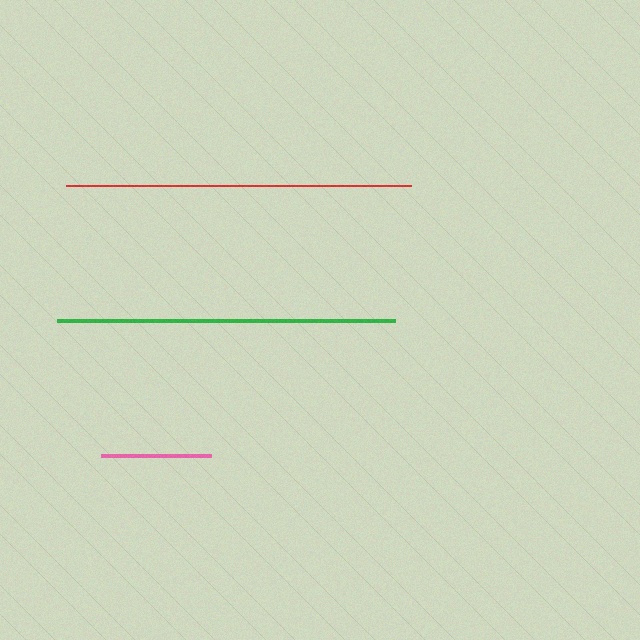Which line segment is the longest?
The red line is the longest at approximately 345 pixels.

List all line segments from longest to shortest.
From longest to shortest: red, green, pink.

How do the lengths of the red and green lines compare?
The red and green lines are approximately the same length.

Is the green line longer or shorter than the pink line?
The green line is longer than the pink line.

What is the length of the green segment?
The green segment is approximately 338 pixels long.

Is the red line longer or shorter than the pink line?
The red line is longer than the pink line.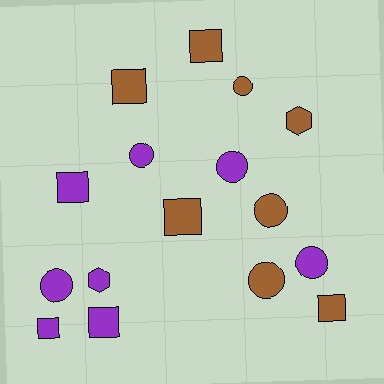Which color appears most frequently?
Brown, with 8 objects.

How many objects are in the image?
There are 16 objects.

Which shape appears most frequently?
Circle, with 7 objects.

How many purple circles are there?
There are 4 purple circles.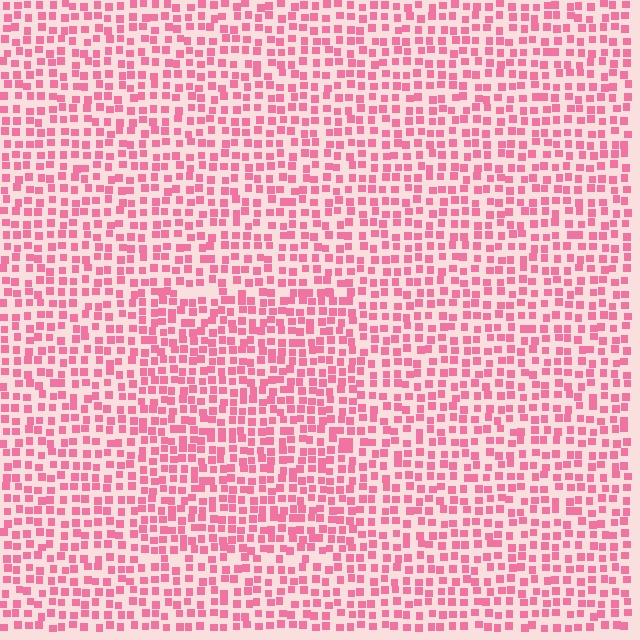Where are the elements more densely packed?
The elements are more densely packed inside the rectangle boundary.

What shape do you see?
I see a rectangle.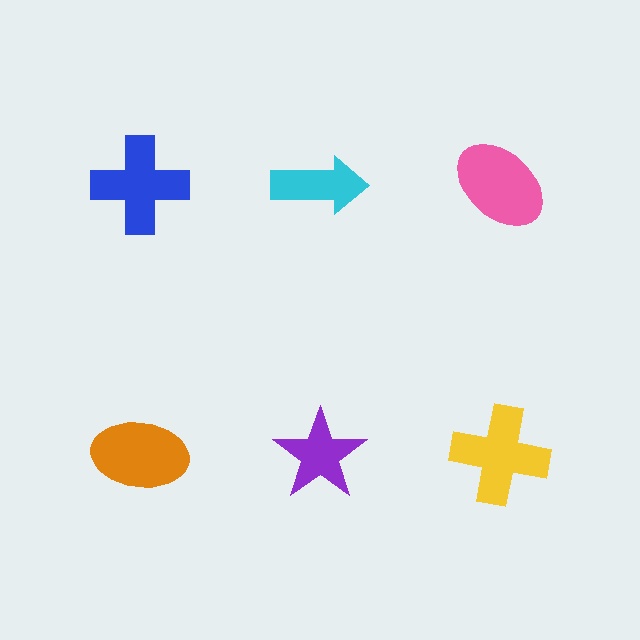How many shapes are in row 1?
3 shapes.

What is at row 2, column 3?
A yellow cross.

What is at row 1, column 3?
A pink ellipse.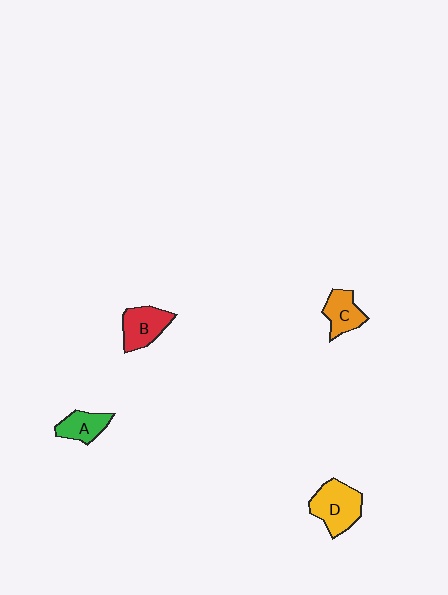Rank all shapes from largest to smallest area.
From largest to smallest: D (yellow), B (red), C (orange), A (green).